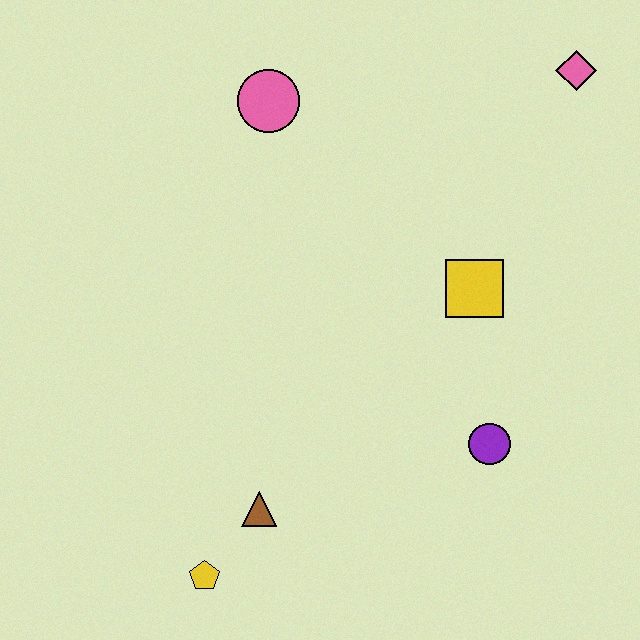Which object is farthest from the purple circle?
The pink circle is farthest from the purple circle.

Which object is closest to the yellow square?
The purple circle is closest to the yellow square.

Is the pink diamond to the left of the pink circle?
No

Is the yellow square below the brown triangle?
No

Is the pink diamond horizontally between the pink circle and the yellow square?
No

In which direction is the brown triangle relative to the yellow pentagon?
The brown triangle is above the yellow pentagon.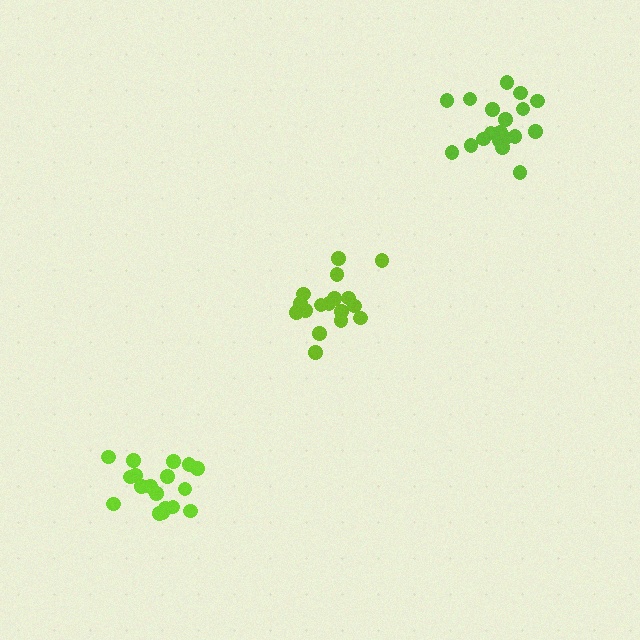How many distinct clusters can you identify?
There are 3 distinct clusters.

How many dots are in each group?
Group 1: 17 dots, Group 2: 18 dots, Group 3: 19 dots (54 total).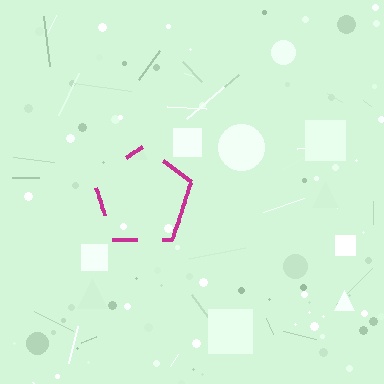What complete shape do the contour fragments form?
The contour fragments form a pentagon.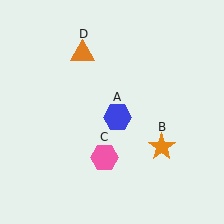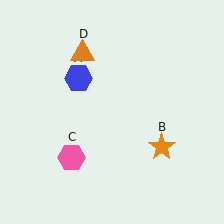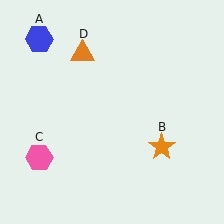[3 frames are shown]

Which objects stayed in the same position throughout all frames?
Orange star (object B) and orange triangle (object D) remained stationary.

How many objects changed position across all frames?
2 objects changed position: blue hexagon (object A), pink hexagon (object C).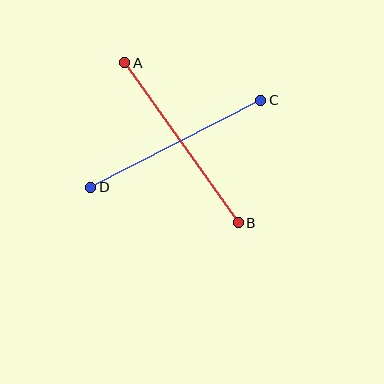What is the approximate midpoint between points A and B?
The midpoint is at approximately (181, 143) pixels.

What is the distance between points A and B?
The distance is approximately 196 pixels.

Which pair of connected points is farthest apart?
Points A and B are farthest apart.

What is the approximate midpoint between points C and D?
The midpoint is at approximately (176, 144) pixels.